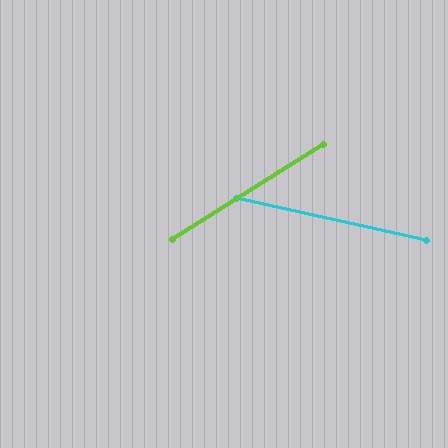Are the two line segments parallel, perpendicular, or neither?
Neither parallel nor perpendicular — they differ by about 45°.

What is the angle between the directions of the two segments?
Approximately 45 degrees.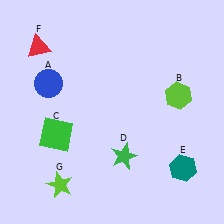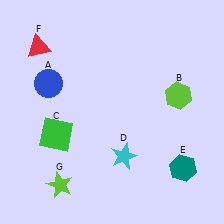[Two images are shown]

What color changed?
The star (D) changed from green in Image 1 to cyan in Image 2.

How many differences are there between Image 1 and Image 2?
There is 1 difference between the two images.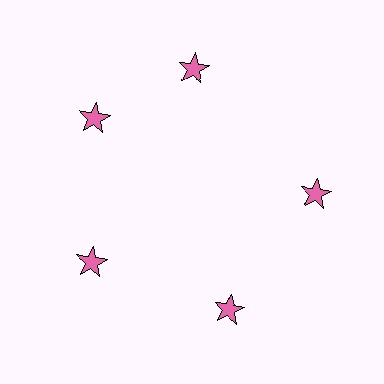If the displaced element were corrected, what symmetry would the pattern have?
It would have 5-fold rotational symmetry — the pattern would map onto itself every 72 degrees.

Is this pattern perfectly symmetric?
No. The 5 pink stars are arranged in a ring, but one element near the 1 o'clock position is rotated out of alignment along the ring, breaking the 5-fold rotational symmetry.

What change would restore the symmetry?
The symmetry would be restored by rotating it back into even spacing with its neighbors so that all 5 stars sit at equal angles and equal distance from the center.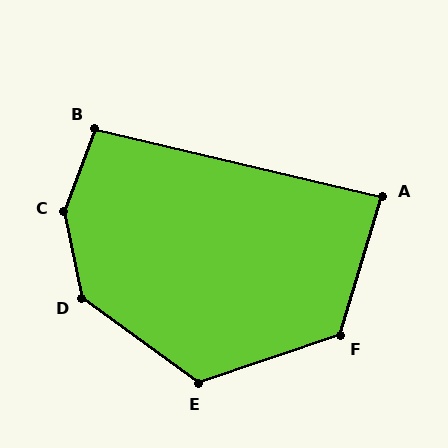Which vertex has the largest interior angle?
C, at approximately 148 degrees.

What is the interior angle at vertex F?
Approximately 126 degrees (obtuse).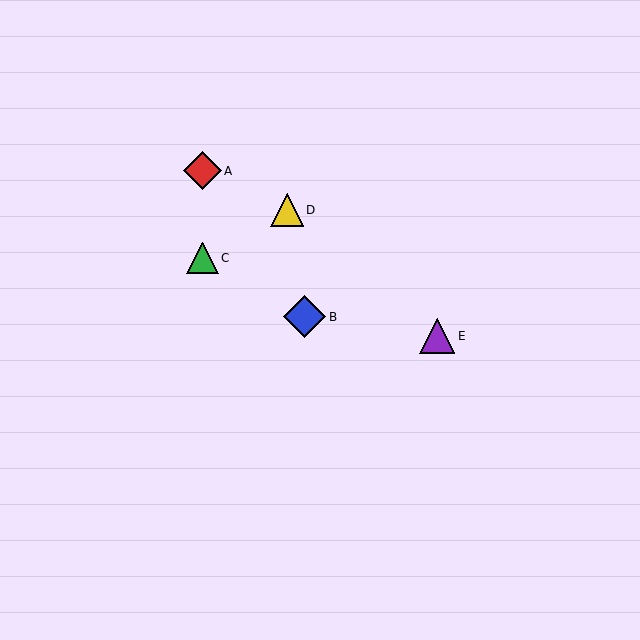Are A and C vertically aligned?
Yes, both are at x≈203.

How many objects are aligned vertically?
2 objects (A, C) are aligned vertically.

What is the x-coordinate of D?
Object D is at x≈287.